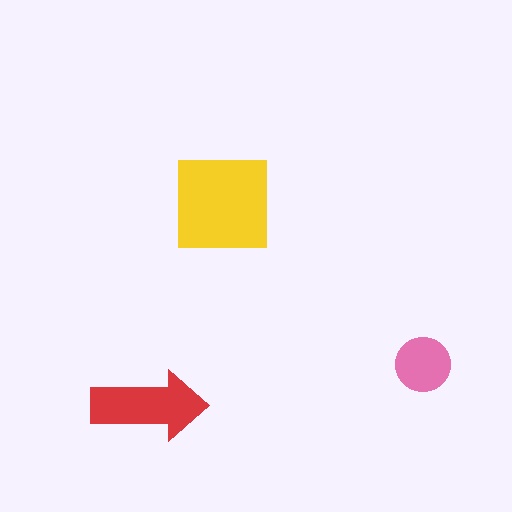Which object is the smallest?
The pink circle.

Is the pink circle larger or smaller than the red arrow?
Smaller.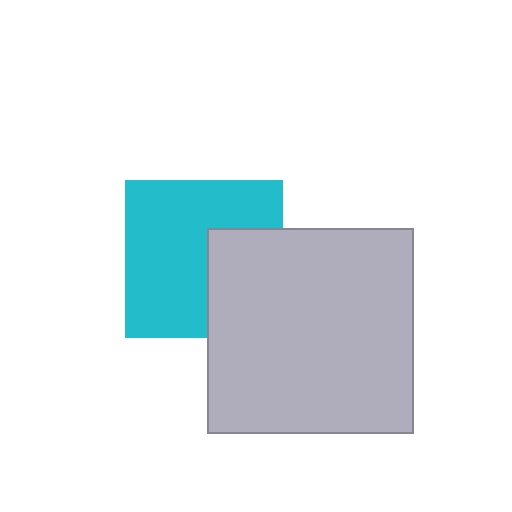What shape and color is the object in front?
The object in front is a light gray square.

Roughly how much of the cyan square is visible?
Most of it is visible (roughly 67%).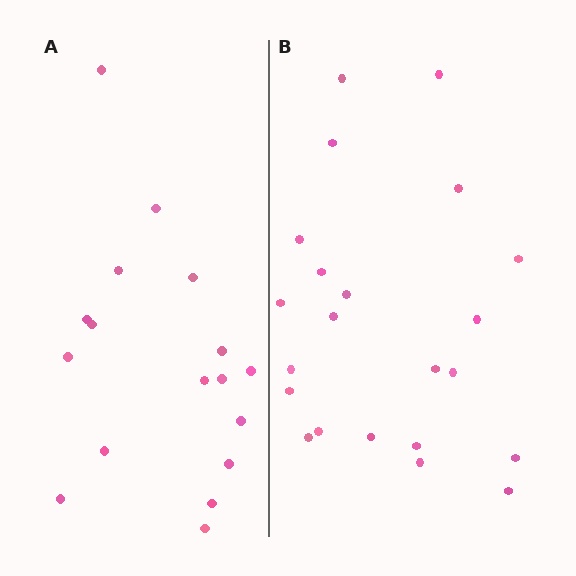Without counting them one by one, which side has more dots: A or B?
Region B (the right region) has more dots.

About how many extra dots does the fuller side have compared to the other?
Region B has about 5 more dots than region A.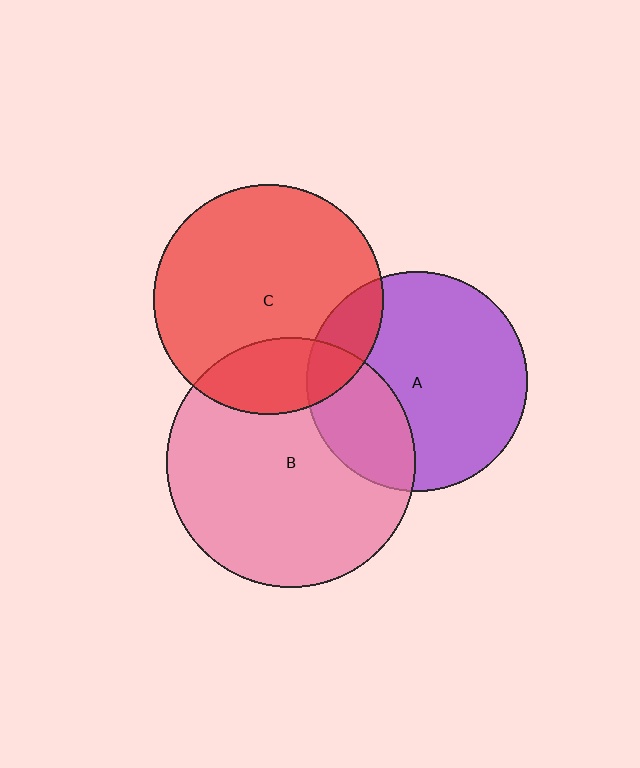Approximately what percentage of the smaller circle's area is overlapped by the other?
Approximately 30%.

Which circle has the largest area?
Circle B (pink).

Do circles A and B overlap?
Yes.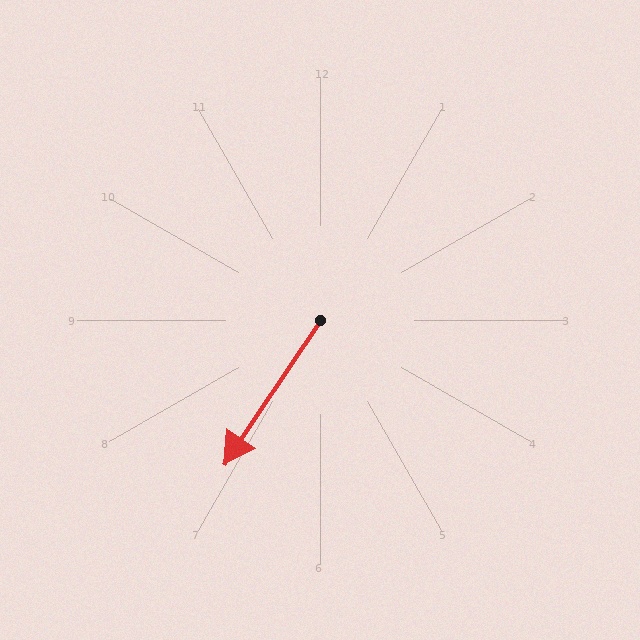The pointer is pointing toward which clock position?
Roughly 7 o'clock.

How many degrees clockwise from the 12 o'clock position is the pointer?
Approximately 214 degrees.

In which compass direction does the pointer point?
Southwest.